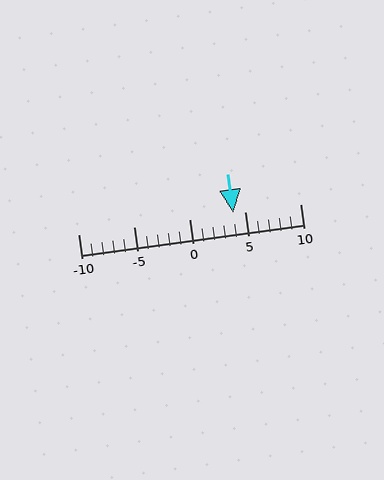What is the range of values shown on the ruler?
The ruler shows values from -10 to 10.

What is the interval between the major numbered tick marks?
The major tick marks are spaced 5 units apart.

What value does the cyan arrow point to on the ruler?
The cyan arrow points to approximately 4.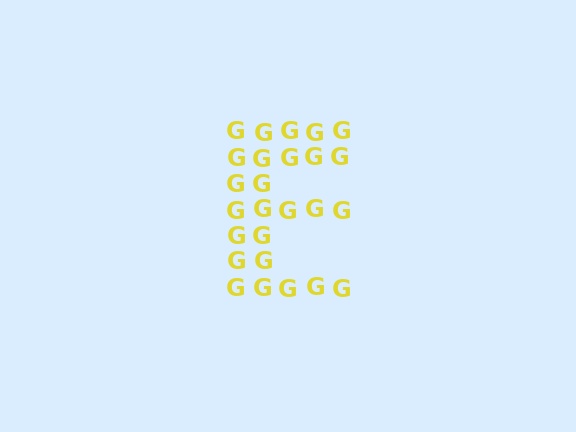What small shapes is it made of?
It is made of small letter G's.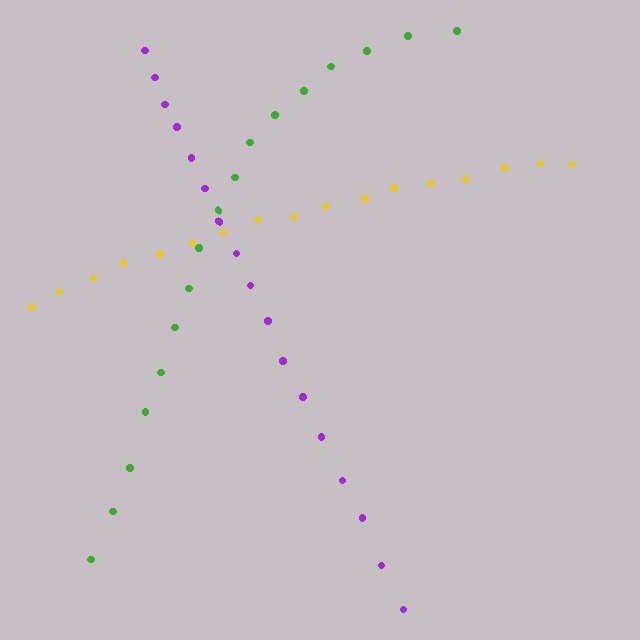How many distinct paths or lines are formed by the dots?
There are 3 distinct paths.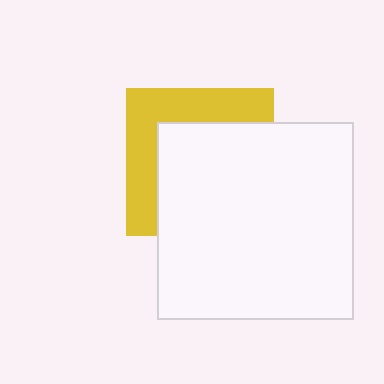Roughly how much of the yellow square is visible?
A small part of it is visible (roughly 40%).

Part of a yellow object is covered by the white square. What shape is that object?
It is a square.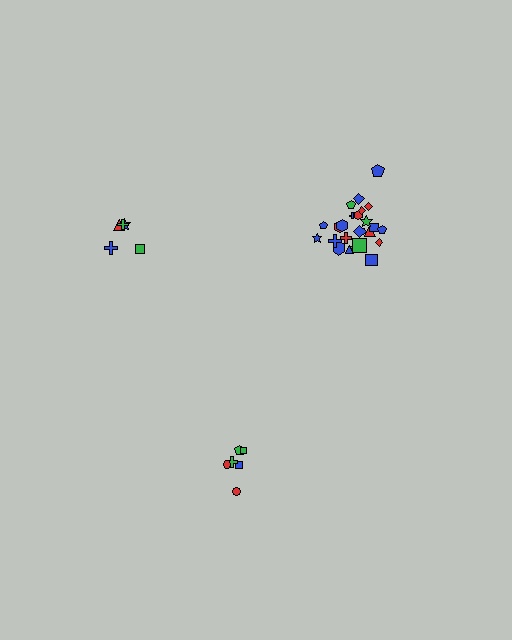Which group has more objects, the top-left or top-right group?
The top-right group.